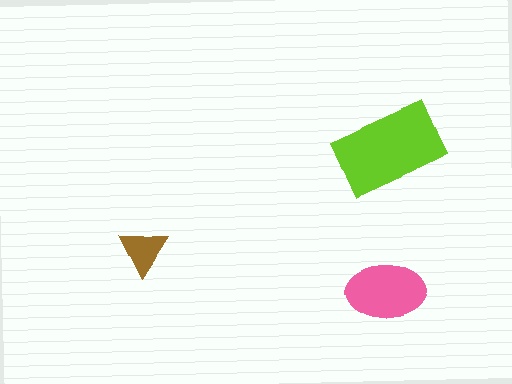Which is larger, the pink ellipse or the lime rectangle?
The lime rectangle.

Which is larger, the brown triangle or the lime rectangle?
The lime rectangle.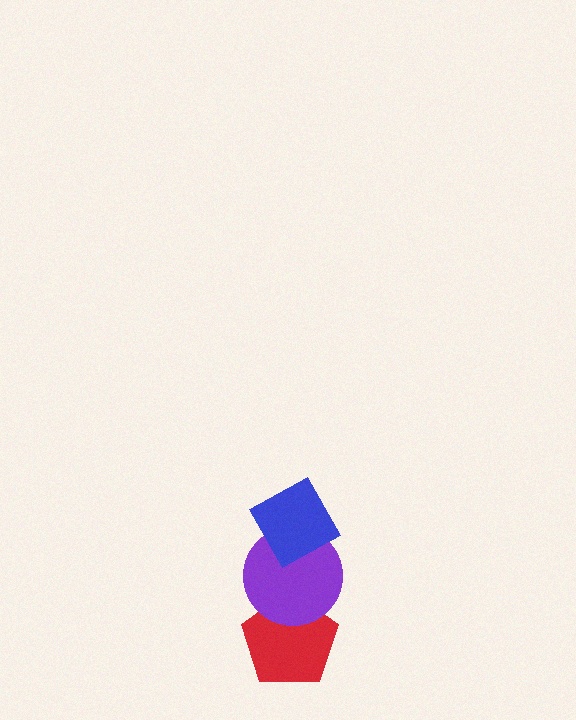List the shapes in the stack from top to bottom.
From top to bottom: the blue diamond, the purple circle, the red pentagon.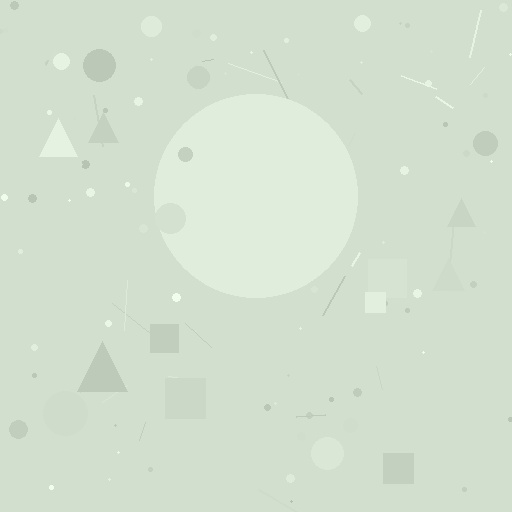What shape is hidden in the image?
A circle is hidden in the image.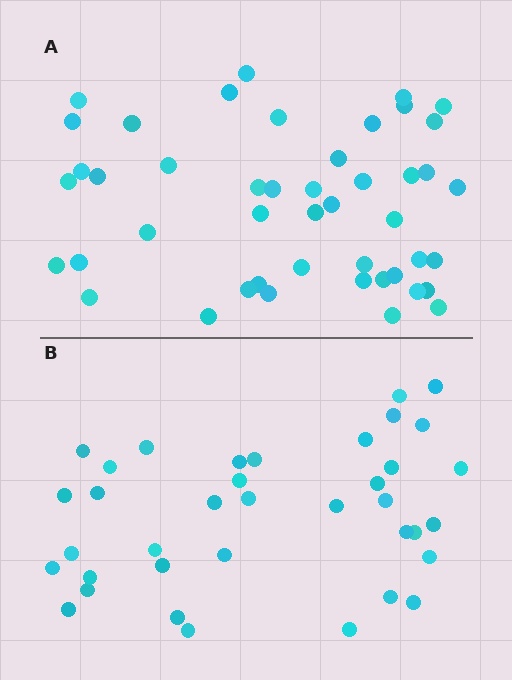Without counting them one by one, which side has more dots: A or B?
Region A (the top region) has more dots.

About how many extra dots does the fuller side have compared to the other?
Region A has roughly 8 or so more dots than region B.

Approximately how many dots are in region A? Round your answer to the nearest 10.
About 50 dots. (The exact count is 46, which rounds to 50.)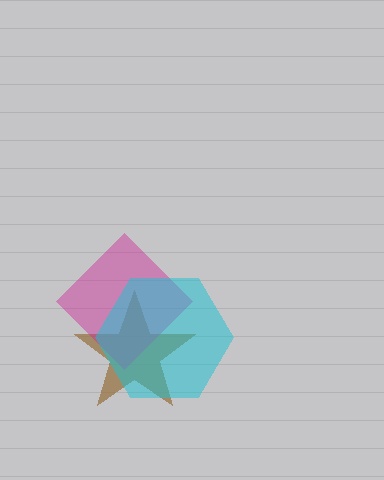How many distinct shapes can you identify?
There are 3 distinct shapes: a brown star, a magenta diamond, a cyan hexagon.